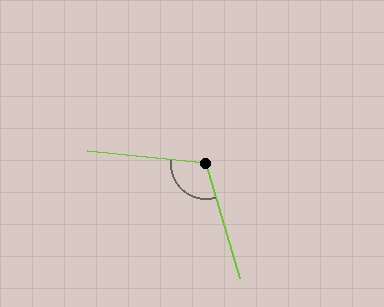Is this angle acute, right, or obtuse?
It is obtuse.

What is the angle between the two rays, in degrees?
Approximately 112 degrees.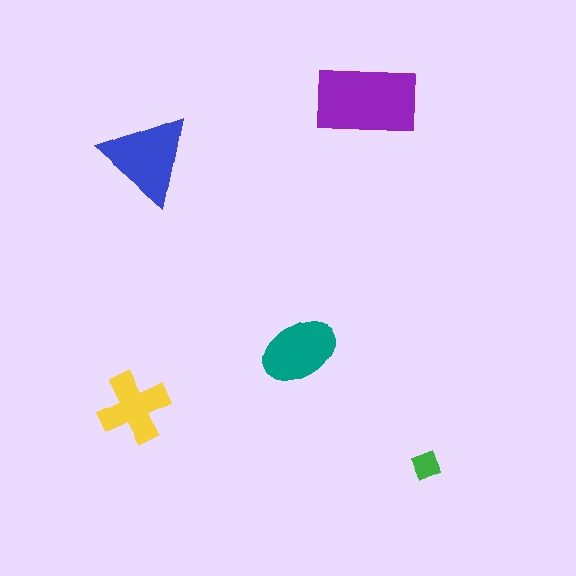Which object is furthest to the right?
The green diamond is rightmost.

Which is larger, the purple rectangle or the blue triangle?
The purple rectangle.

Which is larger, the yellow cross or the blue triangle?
The blue triangle.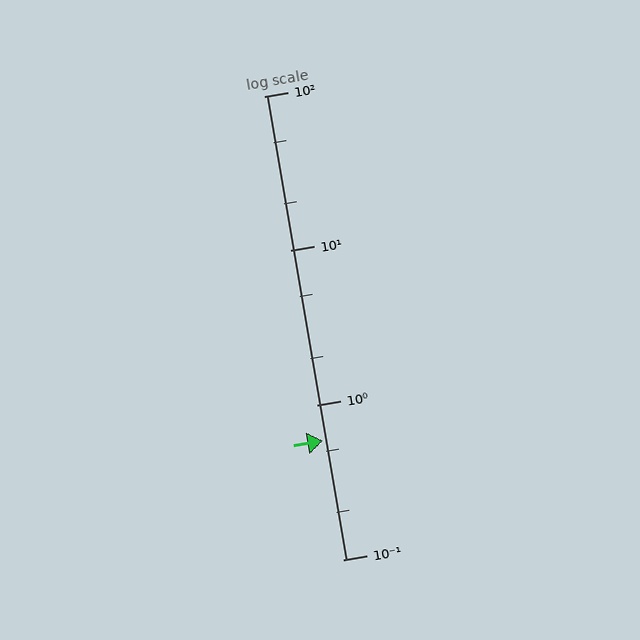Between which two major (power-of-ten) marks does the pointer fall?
The pointer is between 0.1 and 1.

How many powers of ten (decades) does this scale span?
The scale spans 3 decades, from 0.1 to 100.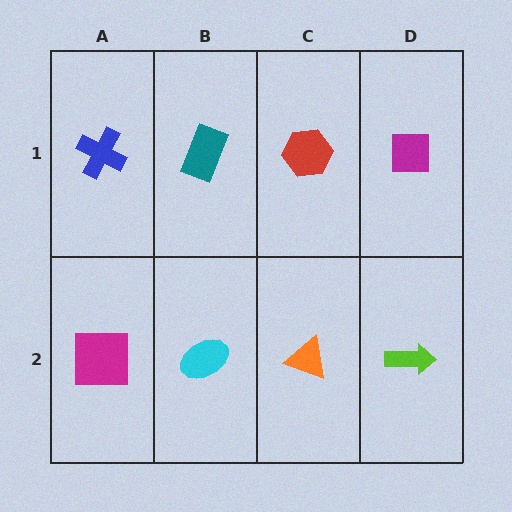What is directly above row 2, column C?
A red hexagon.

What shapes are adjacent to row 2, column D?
A magenta square (row 1, column D), an orange triangle (row 2, column C).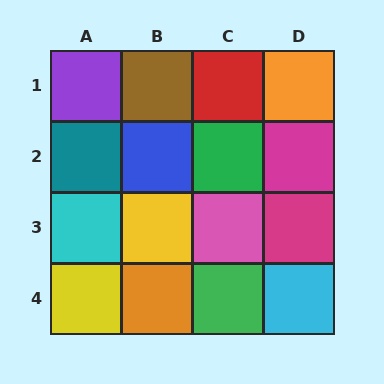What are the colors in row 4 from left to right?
Yellow, orange, green, cyan.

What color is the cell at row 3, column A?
Cyan.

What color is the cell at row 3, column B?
Yellow.